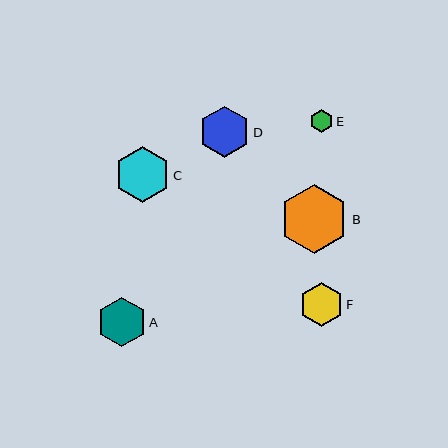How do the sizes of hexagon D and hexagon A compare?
Hexagon D and hexagon A are approximately the same size.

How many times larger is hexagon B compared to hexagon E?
Hexagon B is approximately 3.0 times the size of hexagon E.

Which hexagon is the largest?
Hexagon B is the largest with a size of approximately 69 pixels.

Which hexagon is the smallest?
Hexagon E is the smallest with a size of approximately 23 pixels.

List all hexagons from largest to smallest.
From largest to smallest: B, C, D, A, F, E.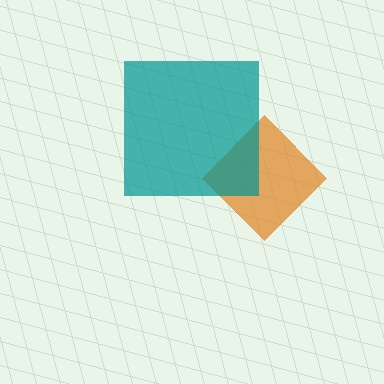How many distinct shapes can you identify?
There are 2 distinct shapes: an orange diamond, a teal square.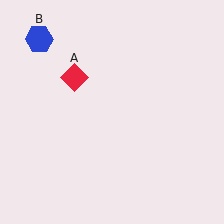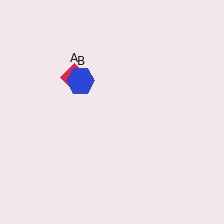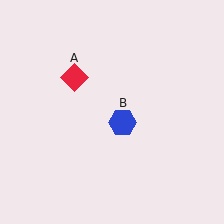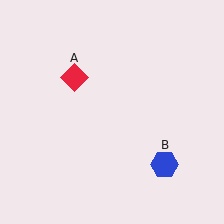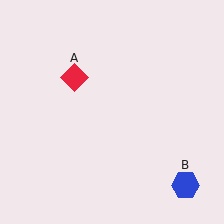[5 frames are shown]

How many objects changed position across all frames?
1 object changed position: blue hexagon (object B).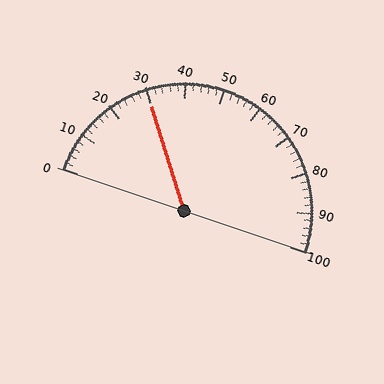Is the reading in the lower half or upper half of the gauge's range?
The reading is in the lower half of the range (0 to 100).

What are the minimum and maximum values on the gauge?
The gauge ranges from 0 to 100.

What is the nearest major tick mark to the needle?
The nearest major tick mark is 30.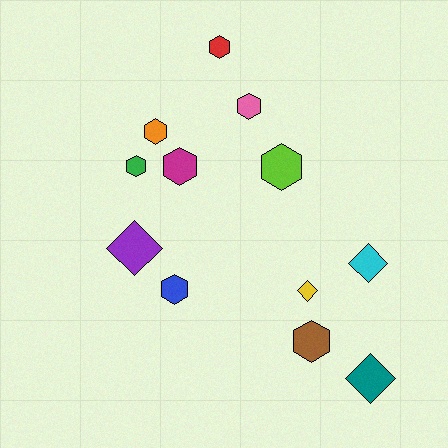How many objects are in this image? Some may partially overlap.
There are 12 objects.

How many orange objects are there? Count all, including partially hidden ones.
There is 1 orange object.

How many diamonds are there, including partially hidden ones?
There are 4 diamonds.